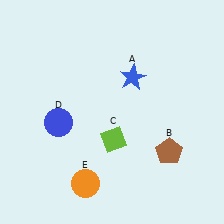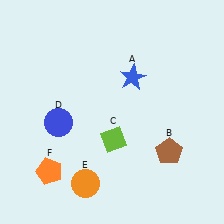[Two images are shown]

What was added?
An orange pentagon (F) was added in Image 2.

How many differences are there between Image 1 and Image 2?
There is 1 difference between the two images.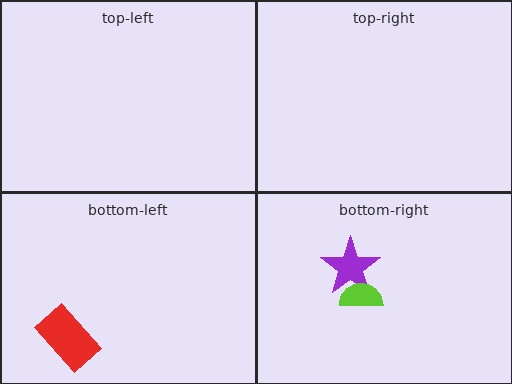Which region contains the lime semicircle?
The bottom-right region.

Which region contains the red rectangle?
The bottom-left region.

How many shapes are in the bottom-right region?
2.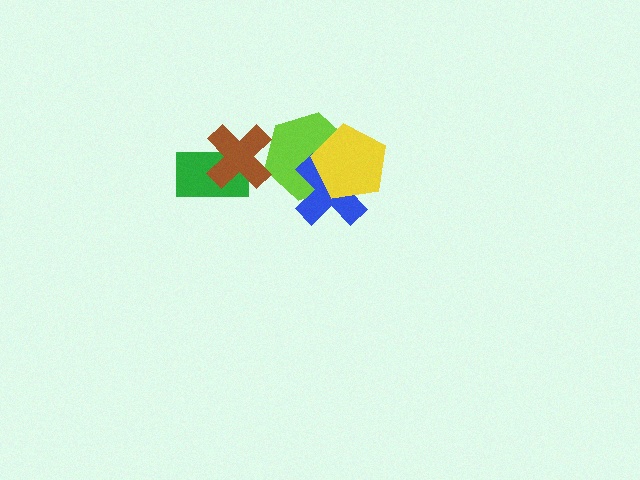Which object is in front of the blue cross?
The yellow pentagon is in front of the blue cross.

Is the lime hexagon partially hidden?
Yes, it is partially covered by another shape.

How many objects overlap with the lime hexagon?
3 objects overlap with the lime hexagon.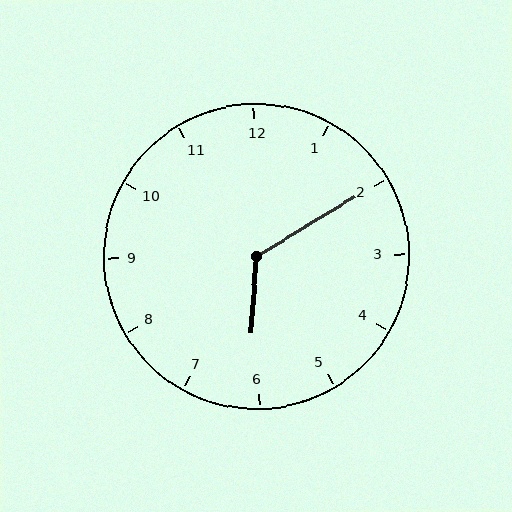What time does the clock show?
6:10.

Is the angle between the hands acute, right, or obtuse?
It is obtuse.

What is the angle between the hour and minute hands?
Approximately 125 degrees.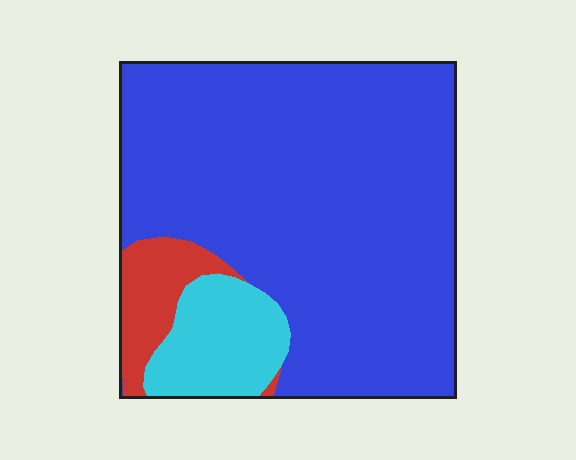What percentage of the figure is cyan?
Cyan covers around 10% of the figure.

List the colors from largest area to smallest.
From largest to smallest: blue, cyan, red.